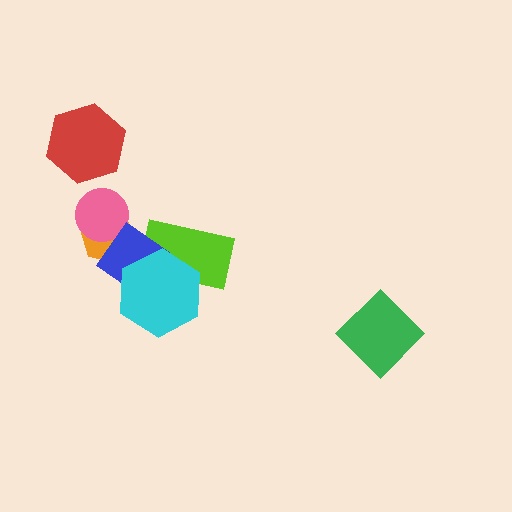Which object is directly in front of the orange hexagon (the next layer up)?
The pink circle is directly in front of the orange hexagon.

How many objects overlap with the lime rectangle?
2 objects overlap with the lime rectangle.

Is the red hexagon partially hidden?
No, no other shape covers it.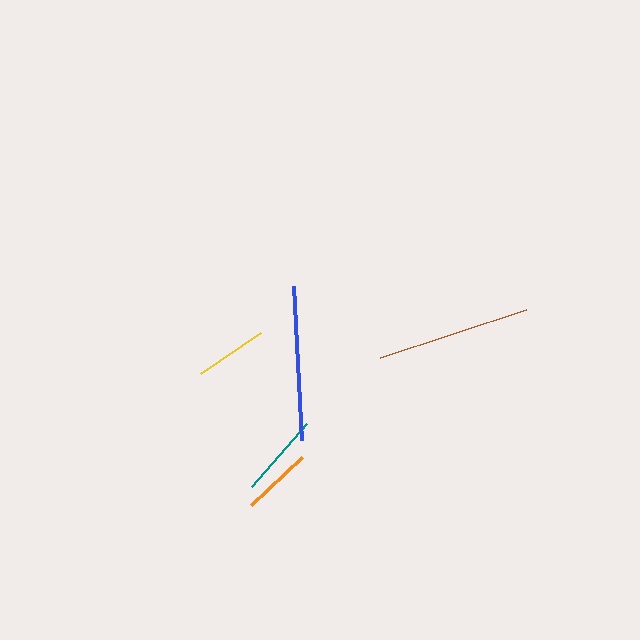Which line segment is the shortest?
The orange line is the shortest at approximately 70 pixels.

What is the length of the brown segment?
The brown segment is approximately 153 pixels long.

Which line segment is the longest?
The blue line is the longest at approximately 154 pixels.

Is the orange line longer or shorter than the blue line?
The blue line is longer than the orange line.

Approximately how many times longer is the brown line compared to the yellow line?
The brown line is approximately 2.1 times the length of the yellow line.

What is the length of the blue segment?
The blue segment is approximately 154 pixels long.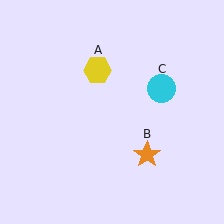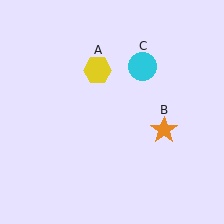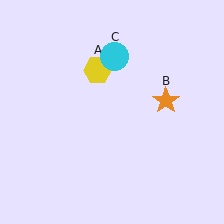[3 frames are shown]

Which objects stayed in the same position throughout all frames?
Yellow hexagon (object A) remained stationary.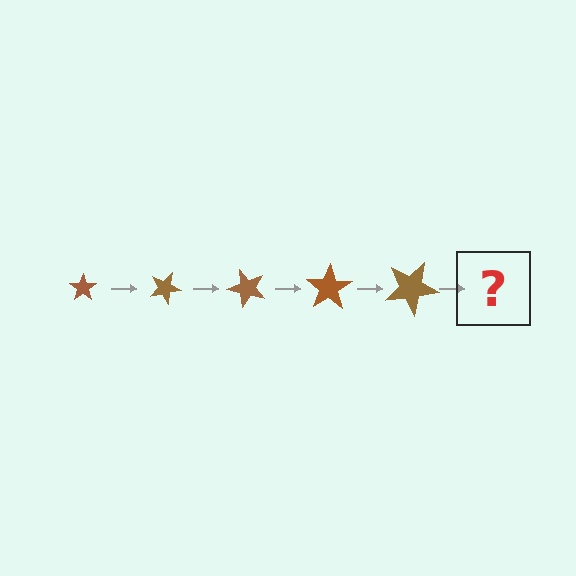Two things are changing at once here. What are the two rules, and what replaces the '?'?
The two rules are that the star grows larger each step and it rotates 25 degrees each step. The '?' should be a star, larger than the previous one and rotated 125 degrees from the start.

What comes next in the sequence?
The next element should be a star, larger than the previous one and rotated 125 degrees from the start.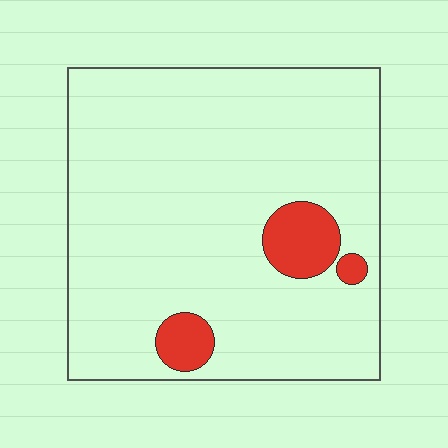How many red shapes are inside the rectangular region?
3.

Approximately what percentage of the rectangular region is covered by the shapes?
Approximately 10%.